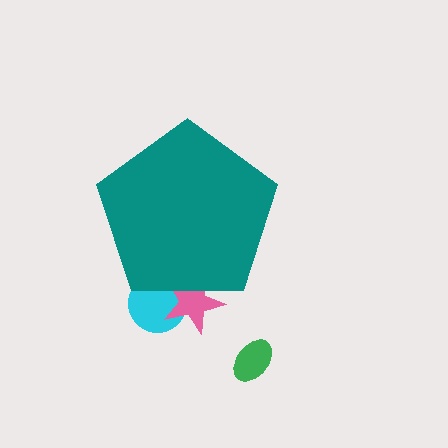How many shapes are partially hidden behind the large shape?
2 shapes are partially hidden.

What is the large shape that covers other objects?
A teal pentagon.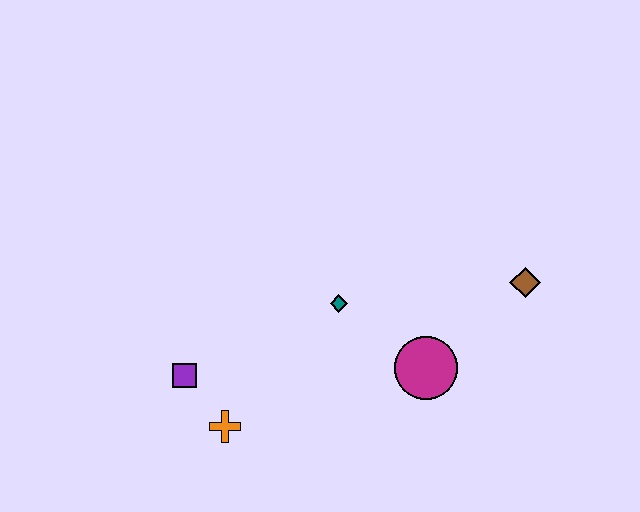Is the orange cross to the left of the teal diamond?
Yes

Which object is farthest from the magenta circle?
The purple square is farthest from the magenta circle.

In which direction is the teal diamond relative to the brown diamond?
The teal diamond is to the left of the brown diamond.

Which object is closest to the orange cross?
The purple square is closest to the orange cross.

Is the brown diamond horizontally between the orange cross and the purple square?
No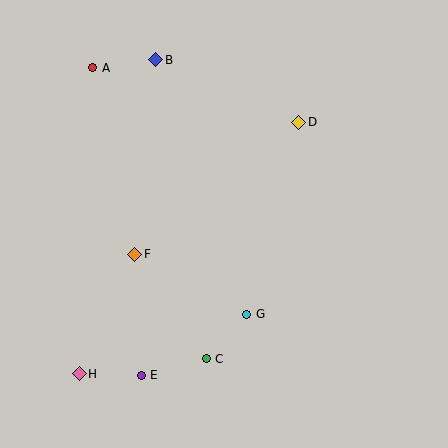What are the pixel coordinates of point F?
Point F is at (135, 254).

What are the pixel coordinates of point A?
Point A is at (93, 68).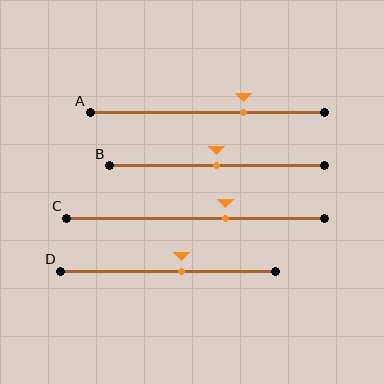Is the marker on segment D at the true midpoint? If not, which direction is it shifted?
No, the marker on segment D is shifted to the right by about 6% of the segment length.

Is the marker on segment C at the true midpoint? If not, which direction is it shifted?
No, the marker on segment C is shifted to the right by about 12% of the segment length.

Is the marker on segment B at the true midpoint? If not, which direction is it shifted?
Yes, the marker on segment B is at the true midpoint.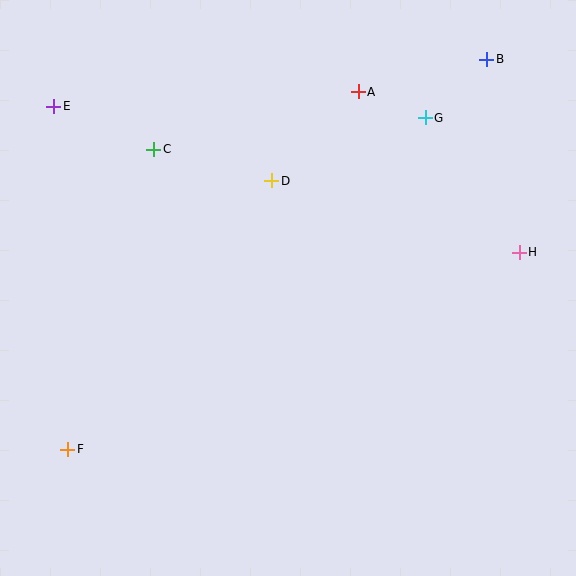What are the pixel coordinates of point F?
Point F is at (68, 449).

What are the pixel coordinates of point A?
Point A is at (358, 92).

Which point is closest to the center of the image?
Point D at (272, 181) is closest to the center.